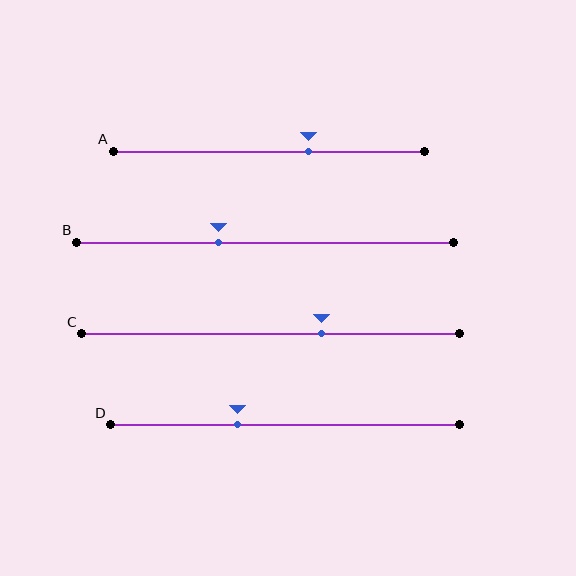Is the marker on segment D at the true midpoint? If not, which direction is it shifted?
No, the marker on segment D is shifted to the left by about 13% of the segment length.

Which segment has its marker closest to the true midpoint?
Segment B has its marker closest to the true midpoint.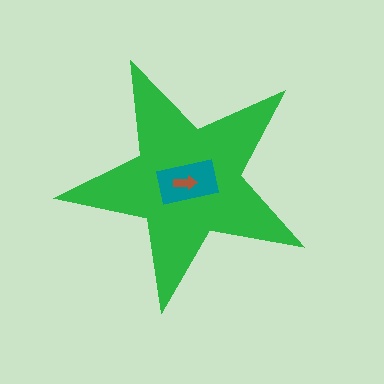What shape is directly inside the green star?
The teal rectangle.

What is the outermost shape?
The green star.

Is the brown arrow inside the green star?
Yes.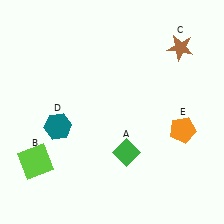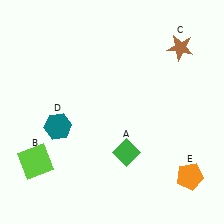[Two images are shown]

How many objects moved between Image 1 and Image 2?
1 object moved between the two images.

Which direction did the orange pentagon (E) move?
The orange pentagon (E) moved down.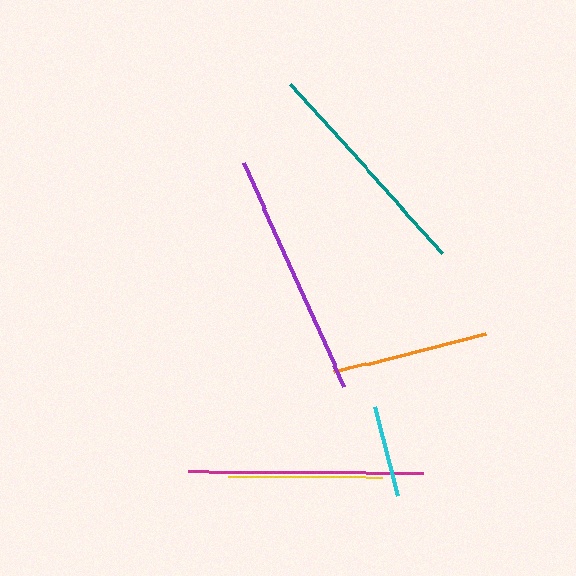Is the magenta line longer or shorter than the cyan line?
The magenta line is longer than the cyan line.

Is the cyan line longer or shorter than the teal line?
The teal line is longer than the cyan line.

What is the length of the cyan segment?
The cyan segment is approximately 92 pixels long.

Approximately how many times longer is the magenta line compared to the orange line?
The magenta line is approximately 1.5 times the length of the orange line.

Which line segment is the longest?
The purple line is the longest at approximately 246 pixels.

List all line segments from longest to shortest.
From longest to shortest: purple, magenta, teal, orange, yellow, cyan.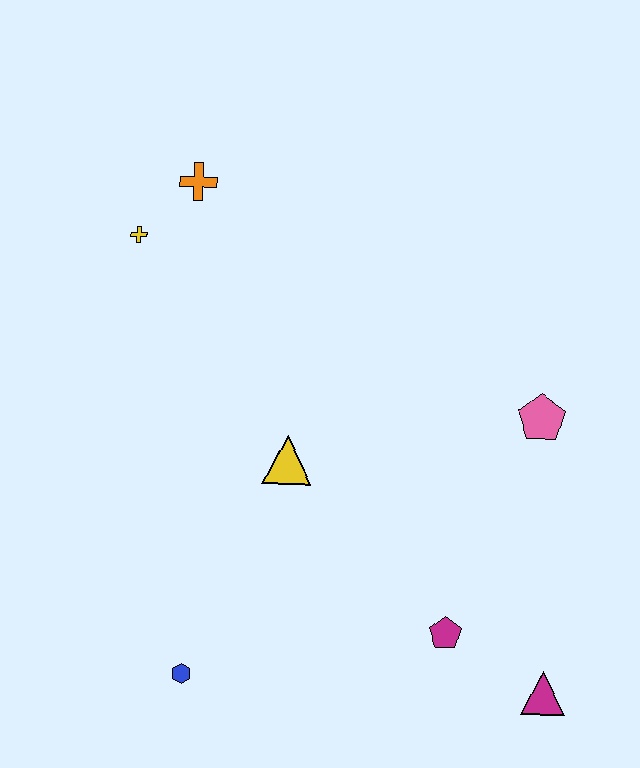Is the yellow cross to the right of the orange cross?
No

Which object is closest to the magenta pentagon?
The magenta triangle is closest to the magenta pentagon.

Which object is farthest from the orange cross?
The magenta triangle is farthest from the orange cross.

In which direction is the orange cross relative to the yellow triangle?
The orange cross is above the yellow triangle.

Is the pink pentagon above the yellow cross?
No